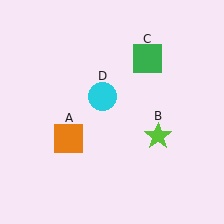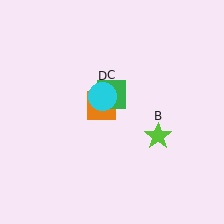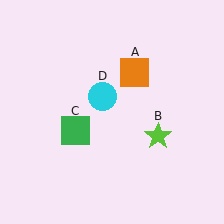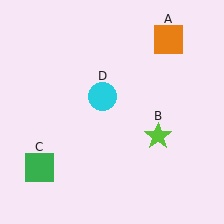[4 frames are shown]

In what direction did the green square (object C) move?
The green square (object C) moved down and to the left.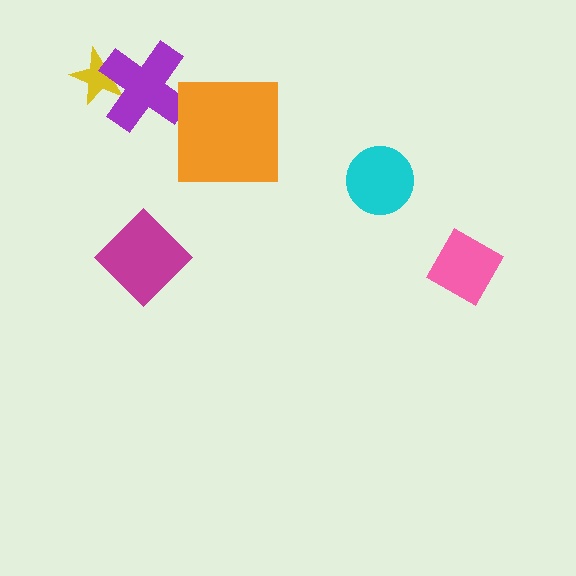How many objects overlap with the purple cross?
1 object overlaps with the purple cross.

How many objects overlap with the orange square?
0 objects overlap with the orange square.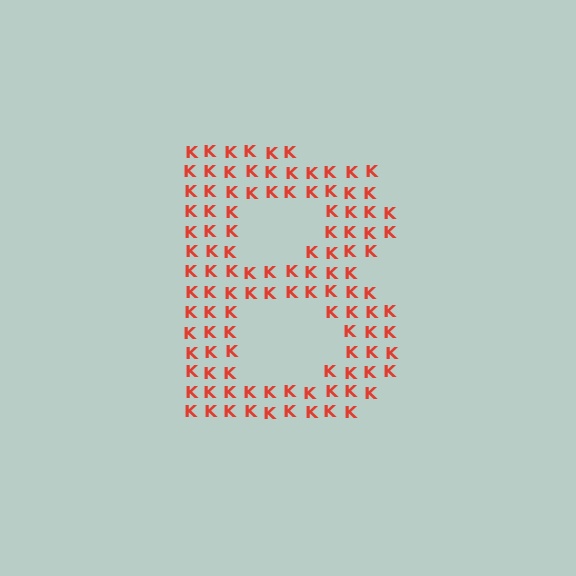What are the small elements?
The small elements are letter K's.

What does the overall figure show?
The overall figure shows the letter B.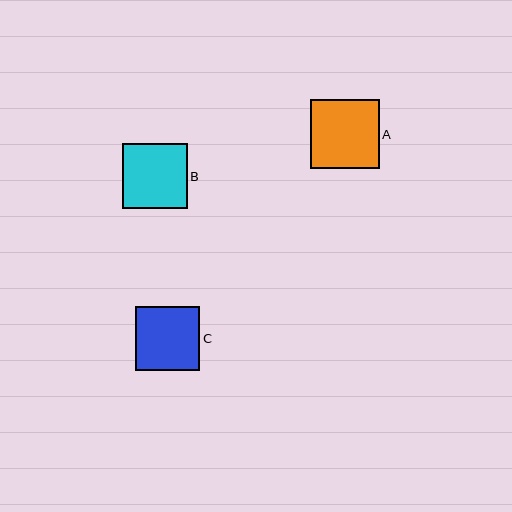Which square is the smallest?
Square C is the smallest with a size of approximately 64 pixels.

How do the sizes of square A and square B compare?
Square A and square B are approximately the same size.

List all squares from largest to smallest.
From largest to smallest: A, B, C.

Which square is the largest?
Square A is the largest with a size of approximately 69 pixels.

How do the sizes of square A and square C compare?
Square A and square C are approximately the same size.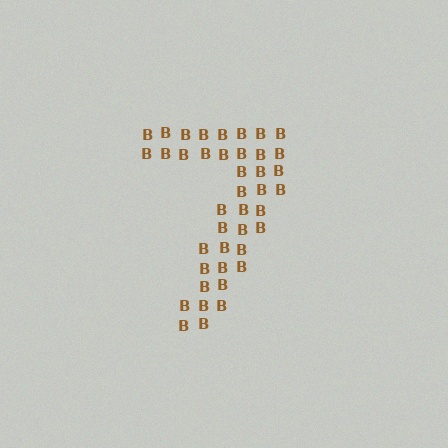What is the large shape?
The large shape is the digit 7.